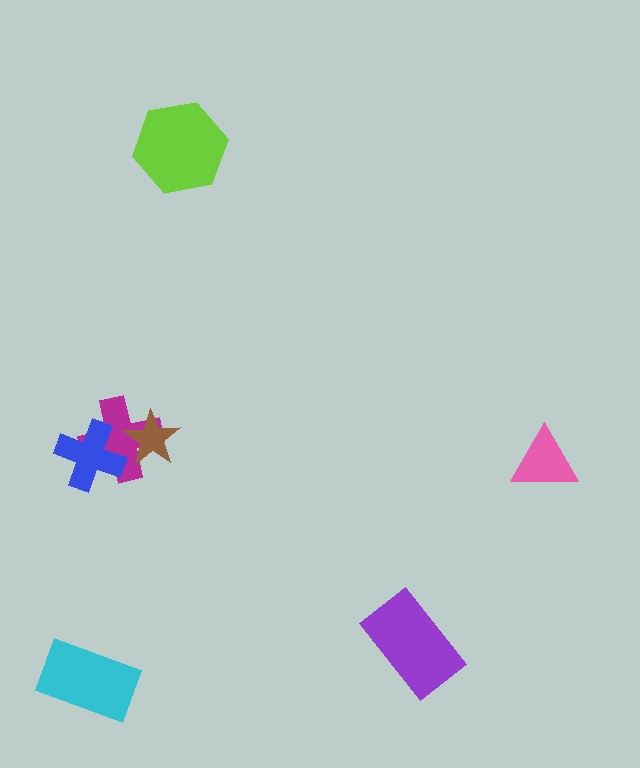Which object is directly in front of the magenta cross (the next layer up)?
The blue cross is directly in front of the magenta cross.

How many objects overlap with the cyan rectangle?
0 objects overlap with the cyan rectangle.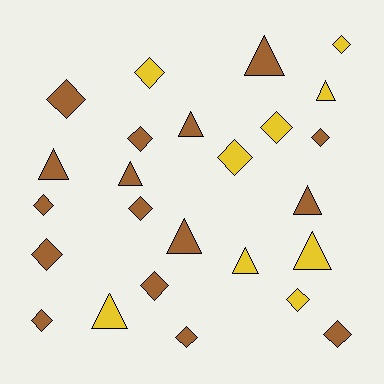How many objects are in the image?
There are 25 objects.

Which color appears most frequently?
Brown, with 16 objects.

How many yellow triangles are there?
There are 4 yellow triangles.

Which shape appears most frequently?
Diamond, with 15 objects.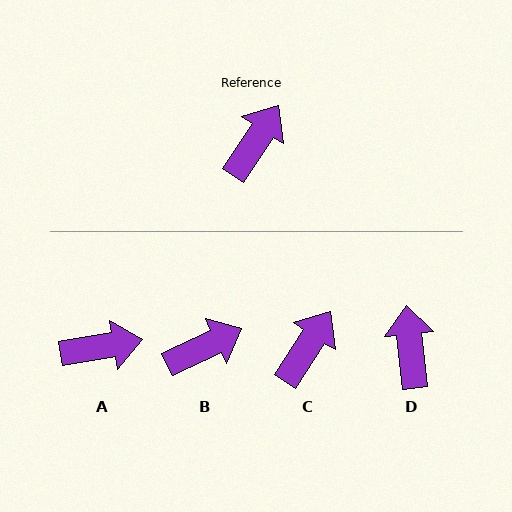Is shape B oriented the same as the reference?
No, it is off by about 31 degrees.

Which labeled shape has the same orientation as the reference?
C.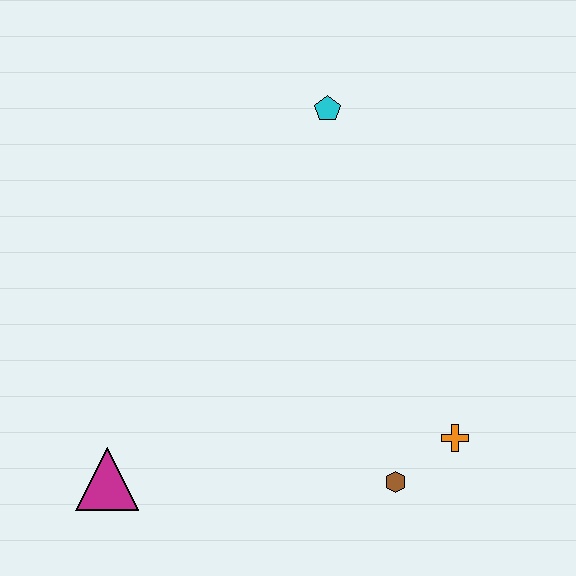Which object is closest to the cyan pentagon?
The orange cross is closest to the cyan pentagon.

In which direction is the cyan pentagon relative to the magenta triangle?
The cyan pentagon is above the magenta triangle.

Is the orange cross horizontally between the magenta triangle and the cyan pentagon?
No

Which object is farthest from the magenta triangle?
The cyan pentagon is farthest from the magenta triangle.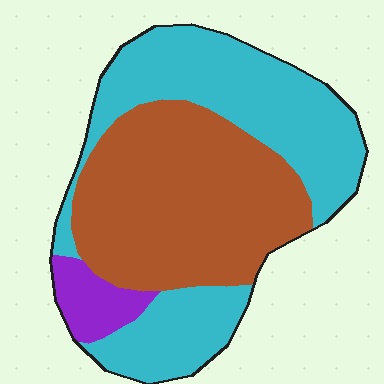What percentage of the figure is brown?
Brown covers 46% of the figure.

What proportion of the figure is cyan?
Cyan takes up about one half (1/2) of the figure.